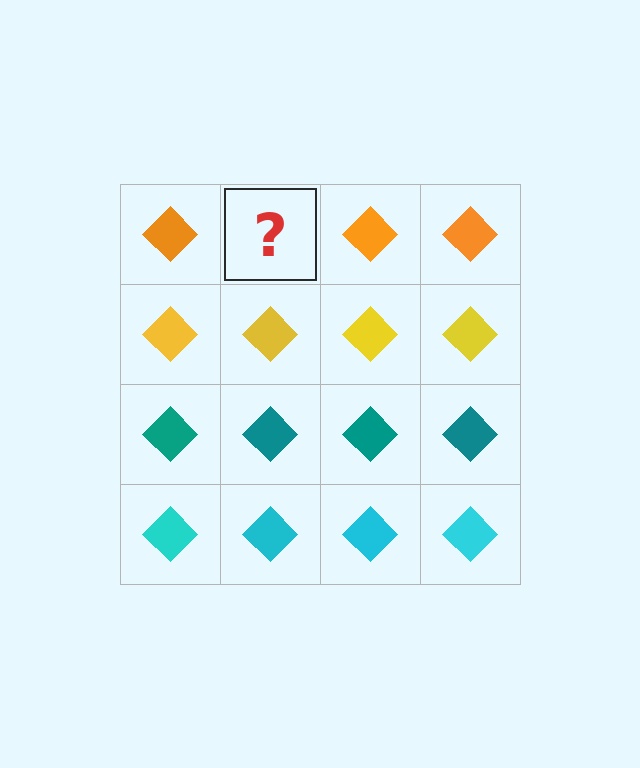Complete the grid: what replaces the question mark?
The question mark should be replaced with an orange diamond.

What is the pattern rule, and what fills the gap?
The rule is that each row has a consistent color. The gap should be filled with an orange diamond.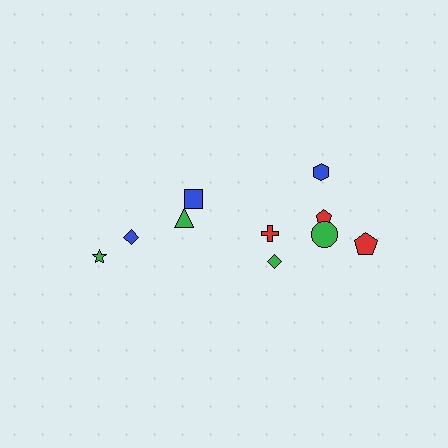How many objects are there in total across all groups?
There are 10 objects.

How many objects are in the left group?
There are 4 objects.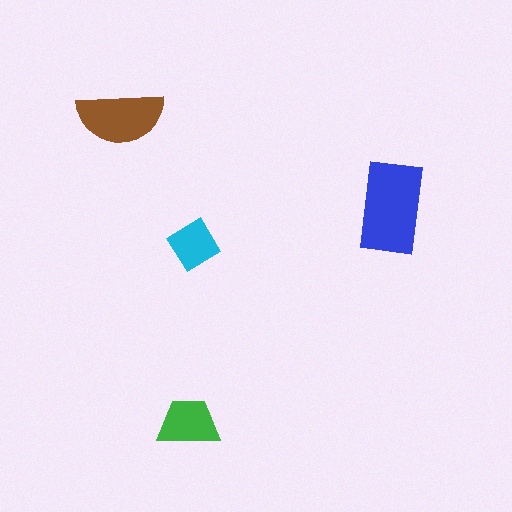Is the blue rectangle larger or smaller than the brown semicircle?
Larger.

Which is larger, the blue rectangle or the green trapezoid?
The blue rectangle.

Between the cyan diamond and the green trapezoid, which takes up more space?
The green trapezoid.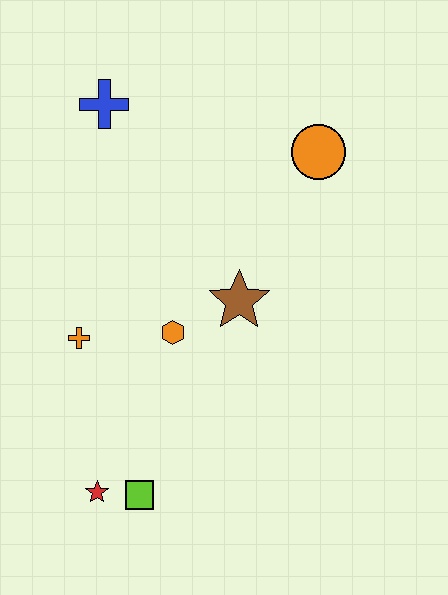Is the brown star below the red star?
No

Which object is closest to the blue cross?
The orange circle is closest to the blue cross.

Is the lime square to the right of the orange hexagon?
No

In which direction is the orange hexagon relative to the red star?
The orange hexagon is above the red star.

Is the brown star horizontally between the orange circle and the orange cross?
Yes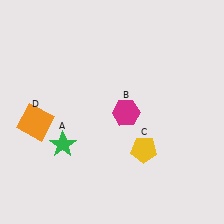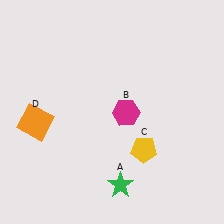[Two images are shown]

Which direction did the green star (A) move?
The green star (A) moved right.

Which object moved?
The green star (A) moved right.